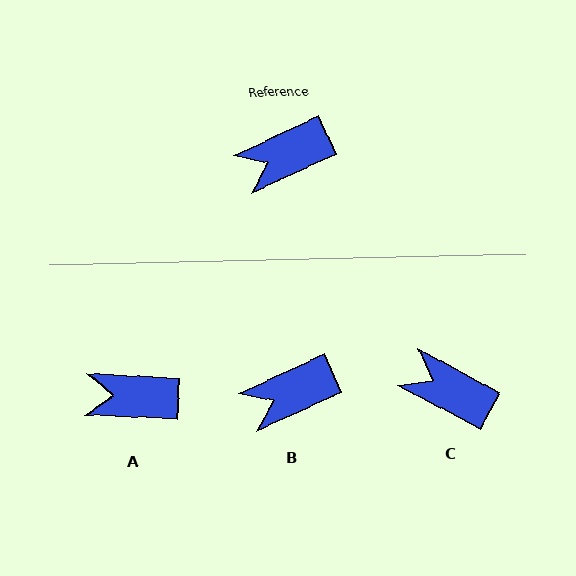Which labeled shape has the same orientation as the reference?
B.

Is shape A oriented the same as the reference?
No, it is off by about 28 degrees.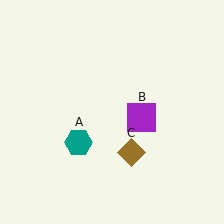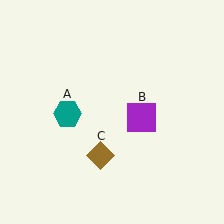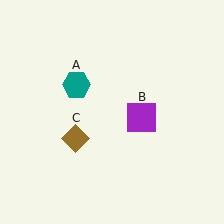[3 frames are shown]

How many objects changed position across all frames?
2 objects changed position: teal hexagon (object A), brown diamond (object C).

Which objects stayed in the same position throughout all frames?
Purple square (object B) remained stationary.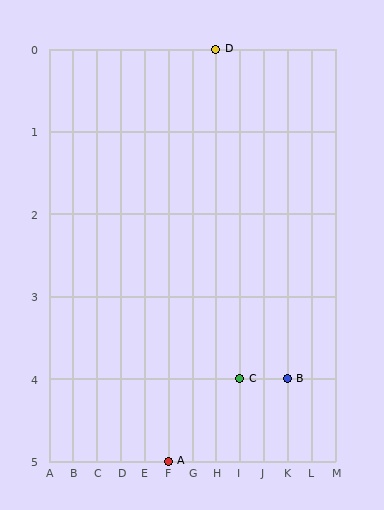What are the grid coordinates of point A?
Point A is at grid coordinates (F, 5).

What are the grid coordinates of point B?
Point B is at grid coordinates (K, 4).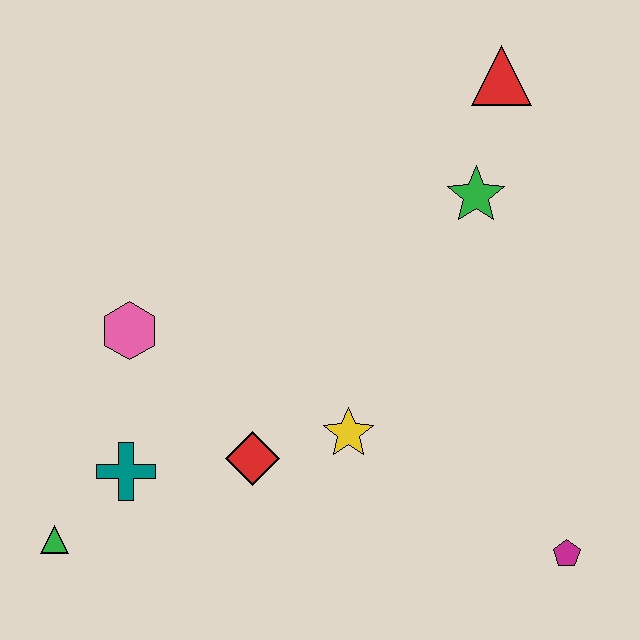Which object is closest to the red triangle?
The green star is closest to the red triangle.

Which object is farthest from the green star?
The green triangle is farthest from the green star.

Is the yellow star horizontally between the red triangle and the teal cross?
Yes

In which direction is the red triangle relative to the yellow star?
The red triangle is above the yellow star.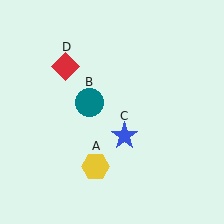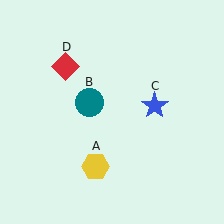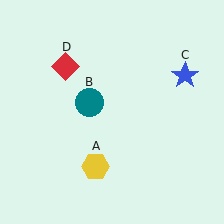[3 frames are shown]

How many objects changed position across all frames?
1 object changed position: blue star (object C).